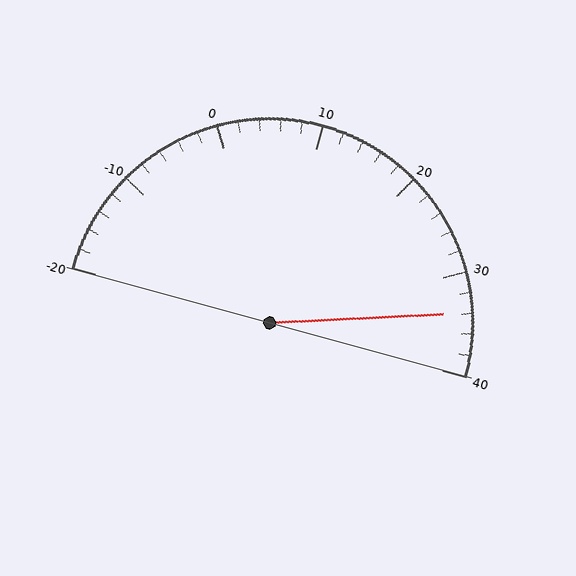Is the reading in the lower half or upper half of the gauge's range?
The reading is in the upper half of the range (-20 to 40).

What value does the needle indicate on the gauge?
The needle indicates approximately 34.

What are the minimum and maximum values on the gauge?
The gauge ranges from -20 to 40.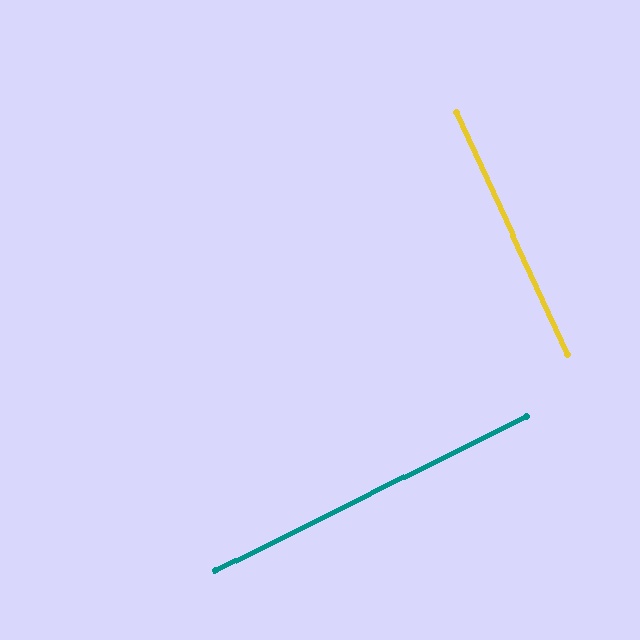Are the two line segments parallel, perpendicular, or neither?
Perpendicular — they meet at approximately 88°.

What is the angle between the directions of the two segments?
Approximately 88 degrees.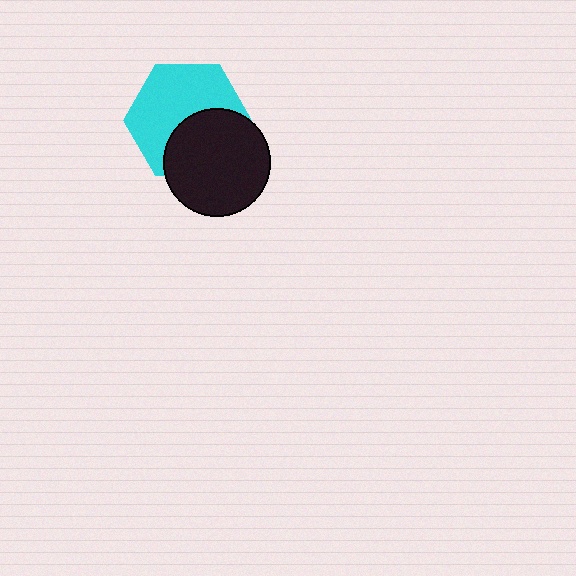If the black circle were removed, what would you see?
You would see the complete cyan hexagon.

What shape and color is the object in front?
The object in front is a black circle.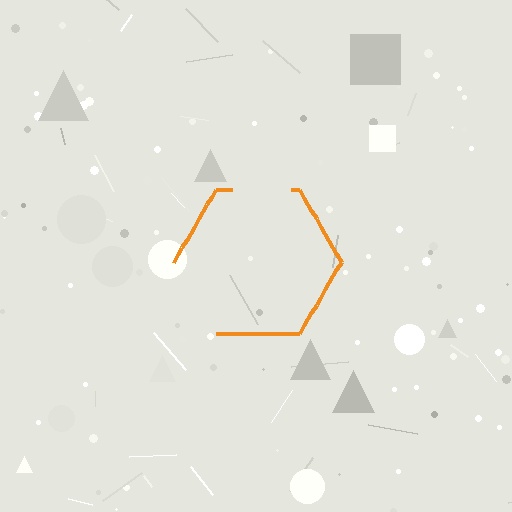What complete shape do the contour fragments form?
The contour fragments form a hexagon.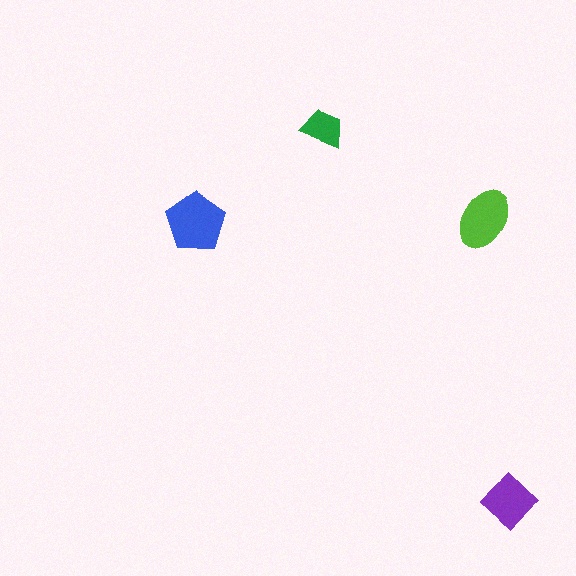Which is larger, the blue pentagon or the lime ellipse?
The blue pentagon.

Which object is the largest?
The blue pentagon.